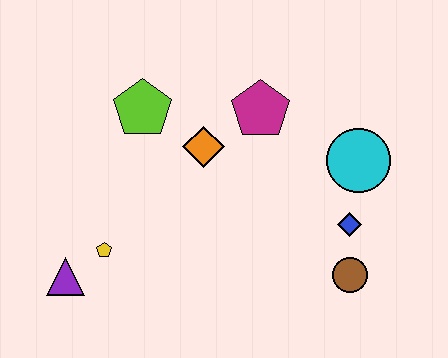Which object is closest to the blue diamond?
The brown circle is closest to the blue diamond.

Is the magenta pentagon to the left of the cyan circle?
Yes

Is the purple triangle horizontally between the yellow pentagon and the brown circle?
No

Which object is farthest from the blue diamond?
The purple triangle is farthest from the blue diamond.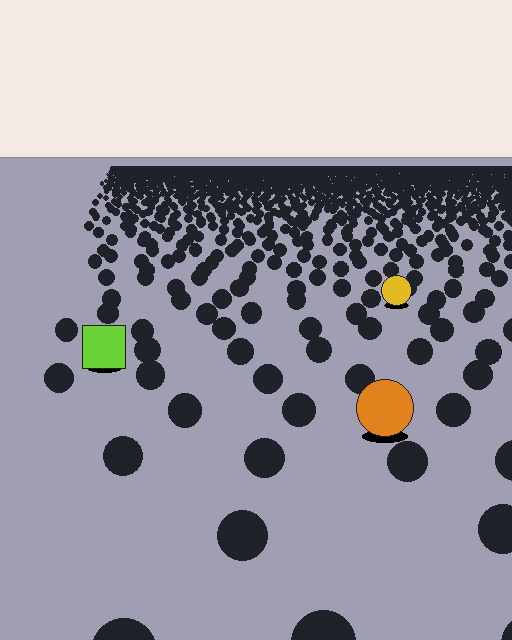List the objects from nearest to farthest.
From nearest to farthest: the orange circle, the lime square, the yellow circle.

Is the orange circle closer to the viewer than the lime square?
Yes. The orange circle is closer — you can tell from the texture gradient: the ground texture is coarser near it.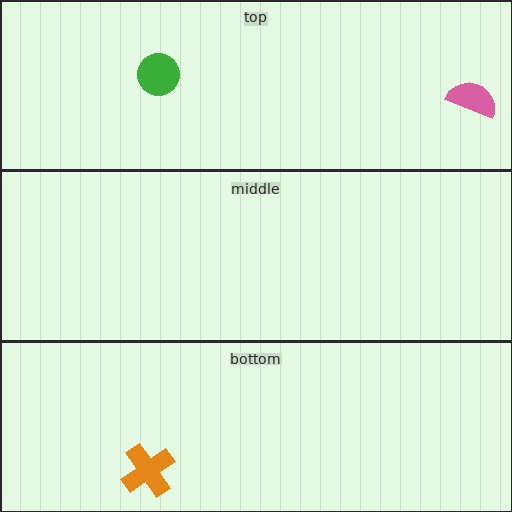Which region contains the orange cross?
The bottom region.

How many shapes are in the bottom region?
1.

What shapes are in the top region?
The green circle, the pink semicircle.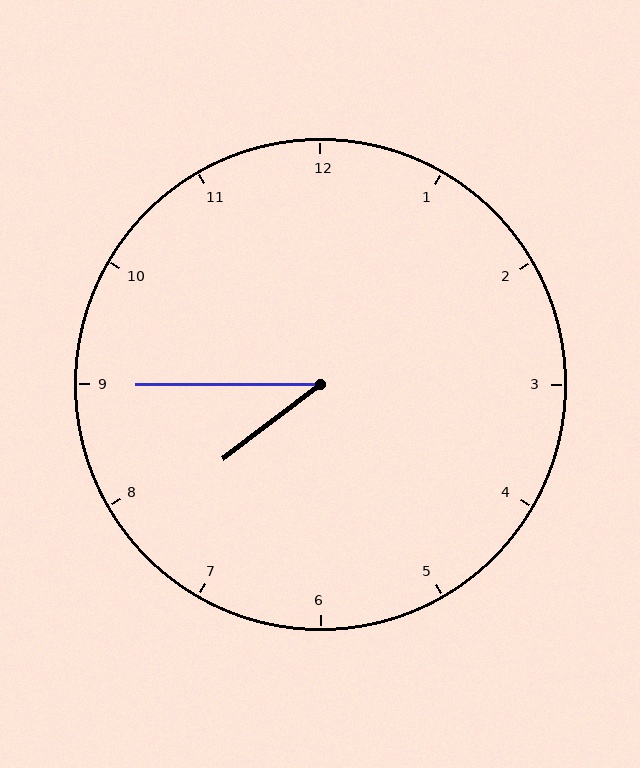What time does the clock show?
7:45.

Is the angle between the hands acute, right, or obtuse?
It is acute.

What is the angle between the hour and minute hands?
Approximately 38 degrees.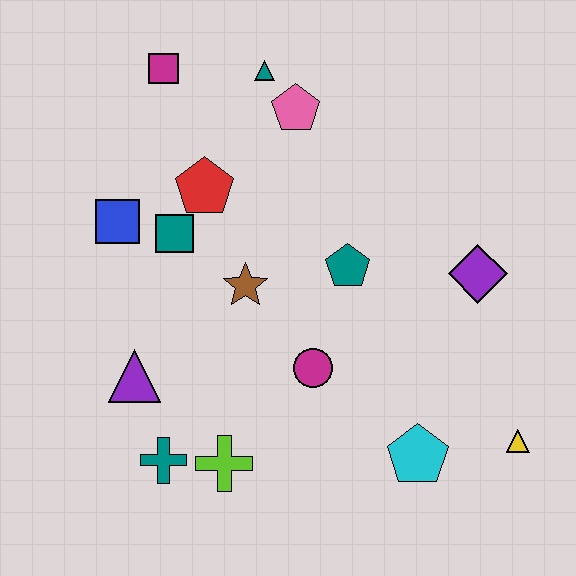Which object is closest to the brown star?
The teal square is closest to the brown star.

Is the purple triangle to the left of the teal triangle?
Yes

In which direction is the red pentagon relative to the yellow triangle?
The red pentagon is to the left of the yellow triangle.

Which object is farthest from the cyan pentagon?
The magenta square is farthest from the cyan pentagon.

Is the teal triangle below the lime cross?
No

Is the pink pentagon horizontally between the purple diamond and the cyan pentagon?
No